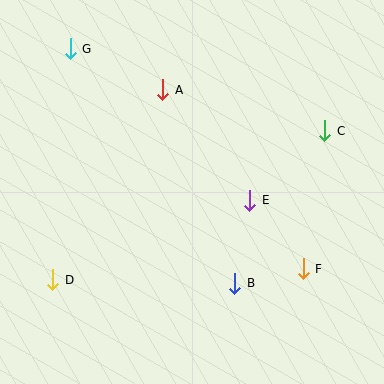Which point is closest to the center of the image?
Point E at (250, 200) is closest to the center.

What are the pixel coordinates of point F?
Point F is at (303, 269).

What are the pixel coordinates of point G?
Point G is at (70, 49).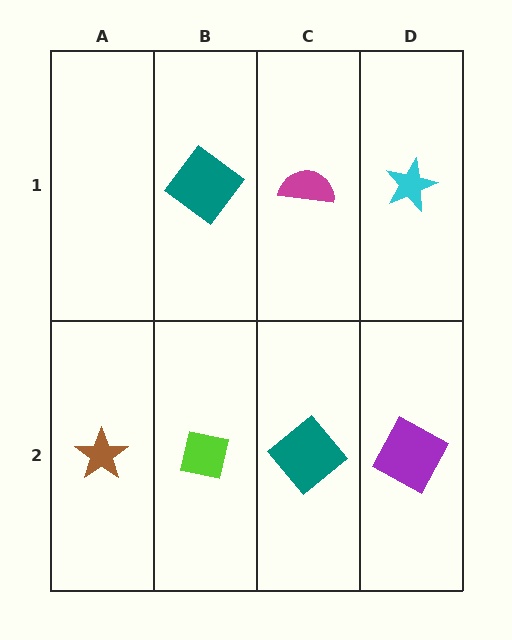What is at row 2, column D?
A purple square.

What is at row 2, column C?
A teal diamond.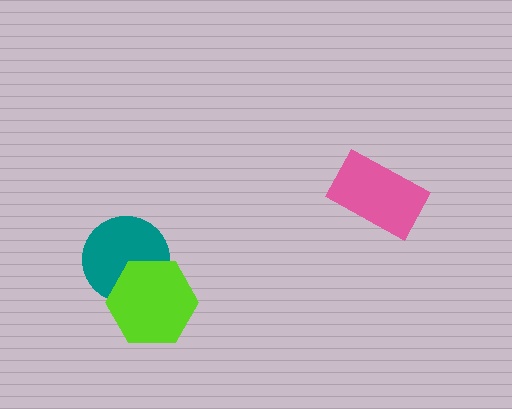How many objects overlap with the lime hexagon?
1 object overlaps with the lime hexagon.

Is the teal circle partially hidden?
Yes, it is partially covered by another shape.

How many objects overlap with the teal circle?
1 object overlaps with the teal circle.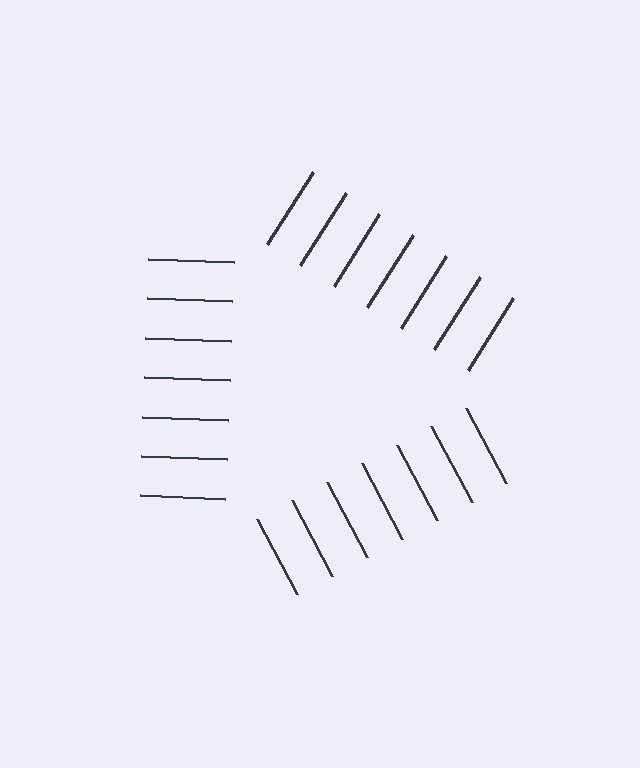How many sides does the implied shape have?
3 sides — the line-ends trace a triangle.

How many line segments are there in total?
21 — 7 along each of the 3 edges.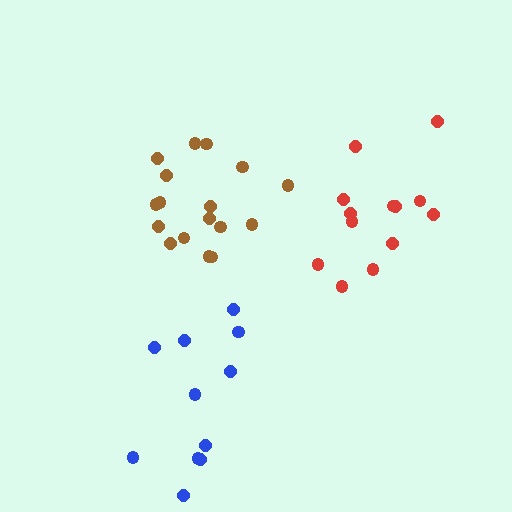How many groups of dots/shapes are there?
There are 3 groups.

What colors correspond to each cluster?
The clusters are colored: blue, brown, red.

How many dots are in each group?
Group 1: 11 dots, Group 2: 17 dots, Group 3: 13 dots (41 total).